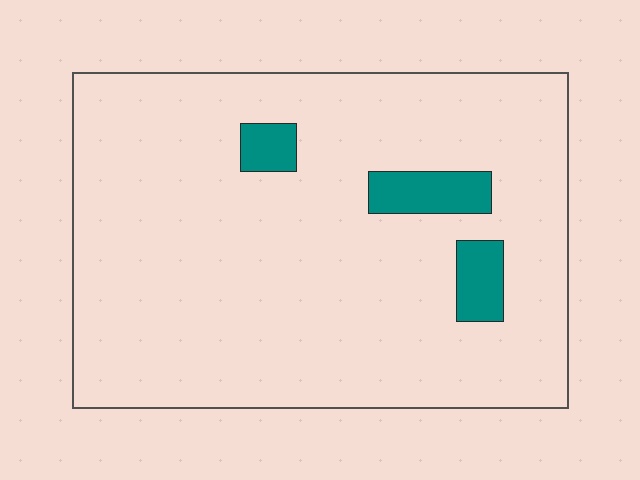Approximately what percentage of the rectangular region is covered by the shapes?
Approximately 5%.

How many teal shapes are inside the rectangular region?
3.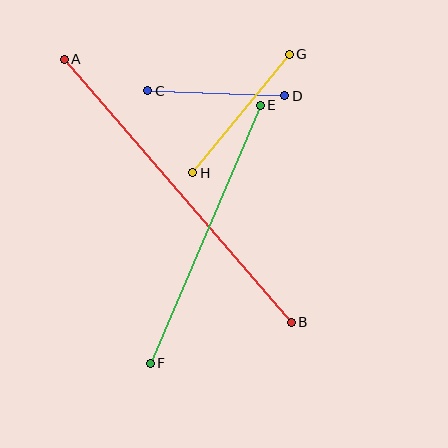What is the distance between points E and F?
The distance is approximately 280 pixels.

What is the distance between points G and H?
The distance is approximately 153 pixels.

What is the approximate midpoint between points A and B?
The midpoint is at approximately (178, 191) pixels.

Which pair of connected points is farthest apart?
Points A and B are farthest apart.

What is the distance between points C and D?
The distance is approximately 137 pixels.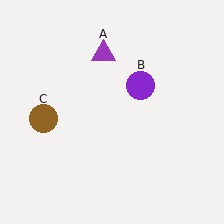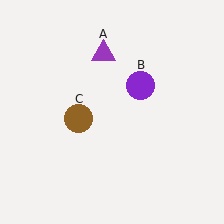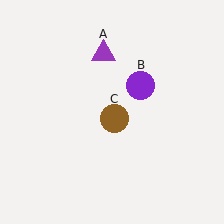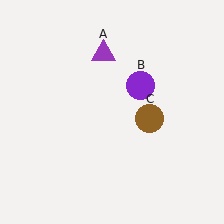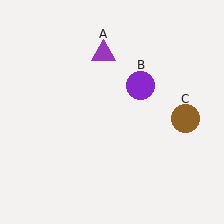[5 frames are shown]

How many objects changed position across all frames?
1 object changed position: brown circle (object C).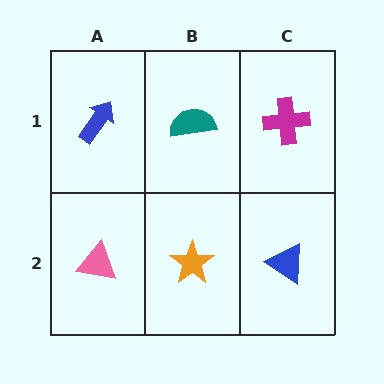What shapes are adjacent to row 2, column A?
A blue arrow (row 1, column A), an orange star (row 2, column B).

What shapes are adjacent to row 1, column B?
An orange star (row 2, column B), a blue arrow (row 1, column A), a magenta cross (row 1, column C).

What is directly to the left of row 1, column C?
A teal semicircle.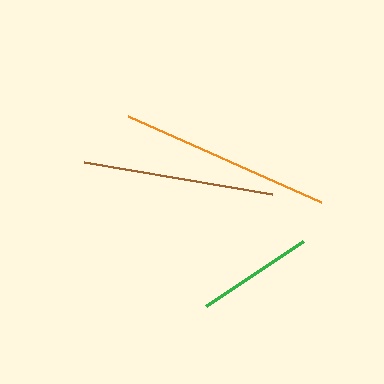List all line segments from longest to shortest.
From longest to shortest: orange, brown, green.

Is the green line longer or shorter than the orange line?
The orange line is longer than the green line.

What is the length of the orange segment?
The orange segment is approximately 212 pixels long.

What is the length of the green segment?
The green segment is approximately 116 pixels long.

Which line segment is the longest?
The orange line is the longest at approximately 212 pixels.